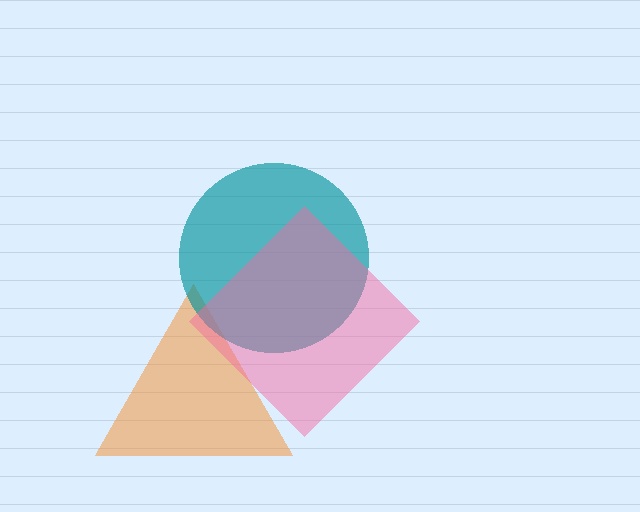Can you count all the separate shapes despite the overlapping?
Yes, there are 3 separate shapes.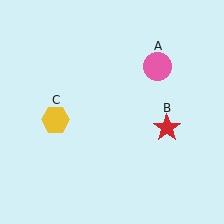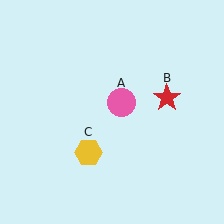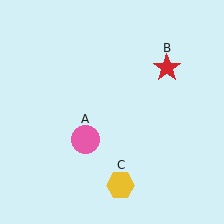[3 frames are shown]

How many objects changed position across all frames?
3 objects changed position: pink circle (object A), red star (object B), yellow hexagon (object C).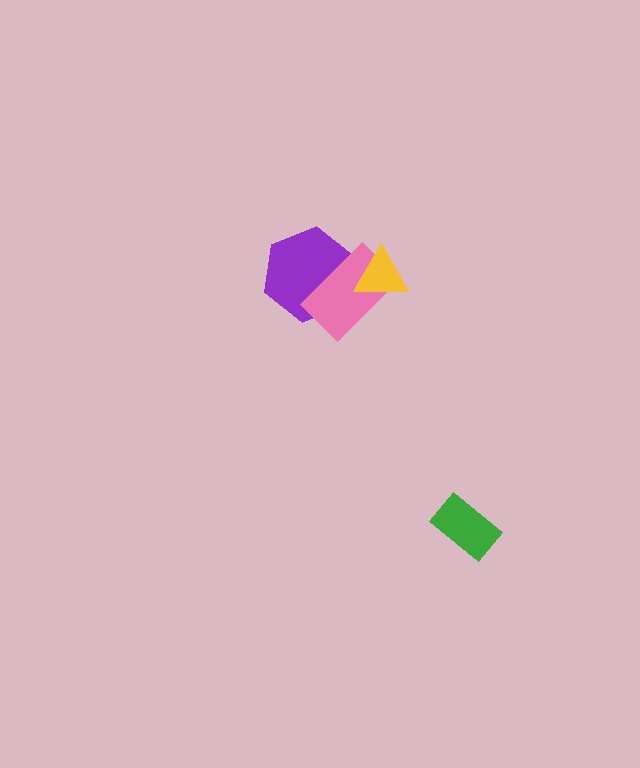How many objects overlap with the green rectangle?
0 objects overlap with the green rectangle.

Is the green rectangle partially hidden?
No, no other shape covers it.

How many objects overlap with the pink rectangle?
2 objects overlap with the pink rectangle.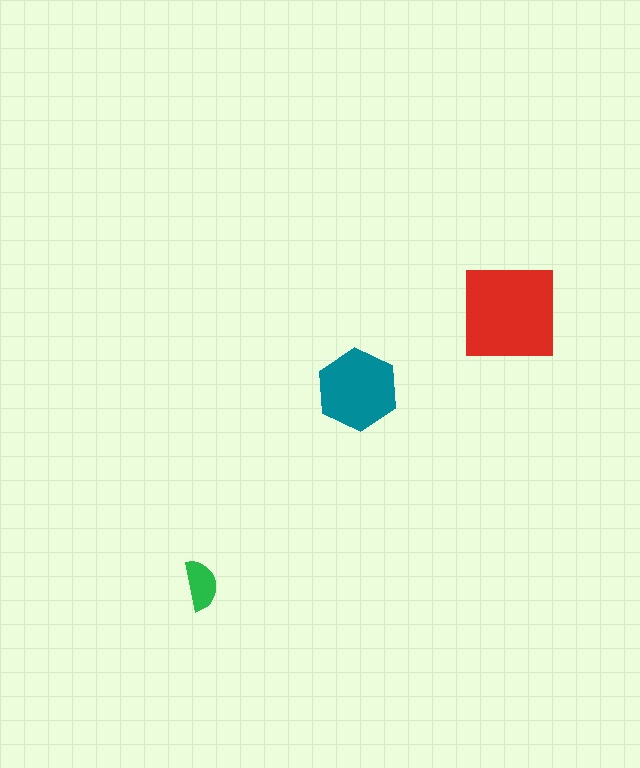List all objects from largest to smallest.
The red square, the teal hexagon, the green semicircle.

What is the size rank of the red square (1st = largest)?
1st.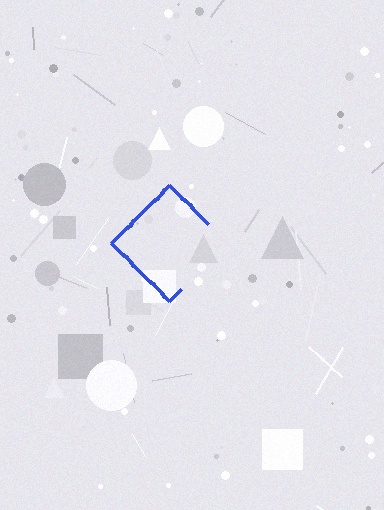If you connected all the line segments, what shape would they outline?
They would outline a diamond.